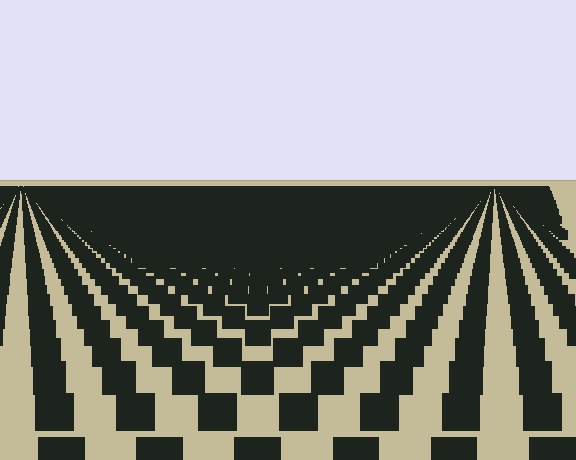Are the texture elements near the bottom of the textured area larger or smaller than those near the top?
Larger. Near the bottom, elements are closer to the viewer and appear at a bigger on-screen size.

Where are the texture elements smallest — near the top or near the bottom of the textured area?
Near the top.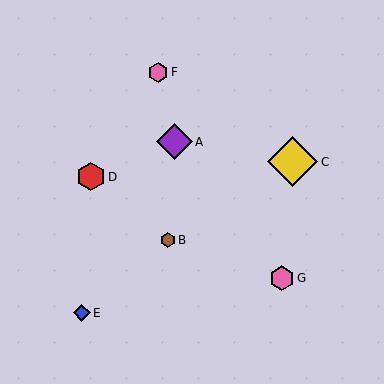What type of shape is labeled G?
Shape G is a pink hexagon.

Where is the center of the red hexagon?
The center of the red hexagon is at (91, 177).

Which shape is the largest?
The yellow diamond (labeled C) is the largest.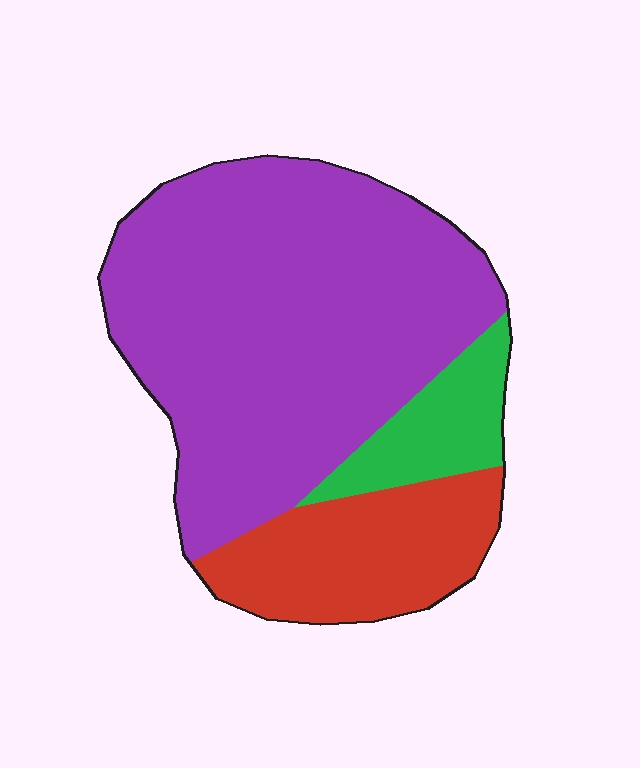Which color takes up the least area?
Green, at roughly 10%.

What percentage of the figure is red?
Red takes up about one fifth (1/5) of the figure.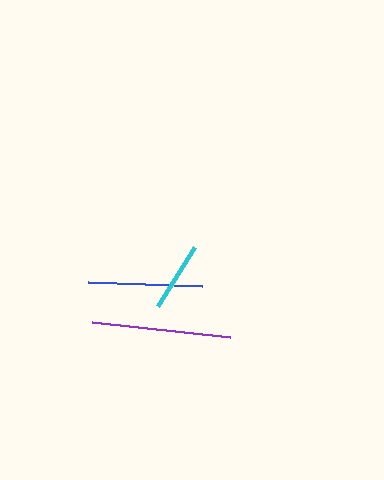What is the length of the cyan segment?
The cyan segment is approximately 70 pixels long.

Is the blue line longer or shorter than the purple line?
The purple line is longer than the blue line.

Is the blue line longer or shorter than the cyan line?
The blue line is longer than the cyan line.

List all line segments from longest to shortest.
From longest to shortest: purple, blue, cyan.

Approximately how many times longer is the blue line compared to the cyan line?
The blue line is approximately 1.6 times the length of the cyan line.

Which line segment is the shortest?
The cyan line is the shortest at approximately 70 pixels.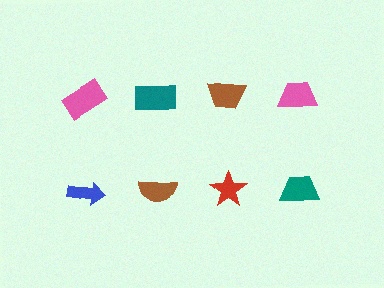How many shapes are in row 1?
4 shapes.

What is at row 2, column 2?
A brown semicircle.